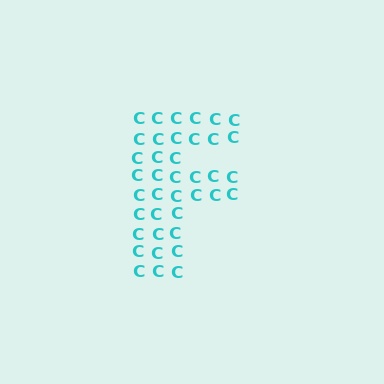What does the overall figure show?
The overall figure shows the letter F.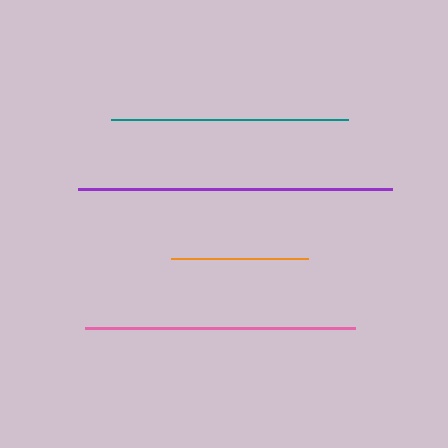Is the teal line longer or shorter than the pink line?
The pink line is longer than the teal line.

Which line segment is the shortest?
The orange line is the shortest at approximately 137 pixels.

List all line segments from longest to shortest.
From longest to shortest: purple, pink, teal, orange.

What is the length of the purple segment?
The purple segment is approximately 314 pixels long.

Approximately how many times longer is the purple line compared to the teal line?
The purple line is approximately 1.3 times the length of the teal line.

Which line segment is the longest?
The purple line is the longest at approximately 314 pixels.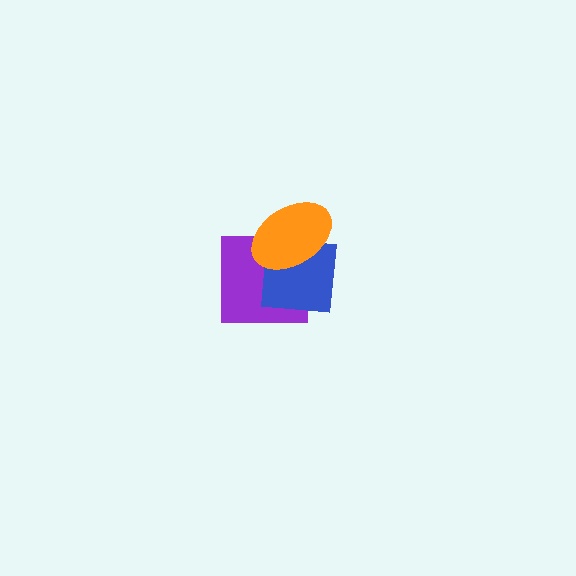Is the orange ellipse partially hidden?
No, no other shape covers it.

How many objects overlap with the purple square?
2 objects overlap with the purple square.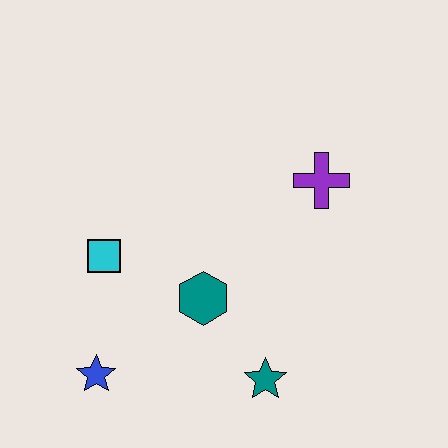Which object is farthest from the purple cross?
The blue star is farthest from the purple cross.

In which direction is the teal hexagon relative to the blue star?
The teal hexagon is to the right of the blue star.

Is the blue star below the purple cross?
Yes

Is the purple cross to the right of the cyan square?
Yes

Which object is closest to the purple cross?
The teal hexagon is closest to the purple cross.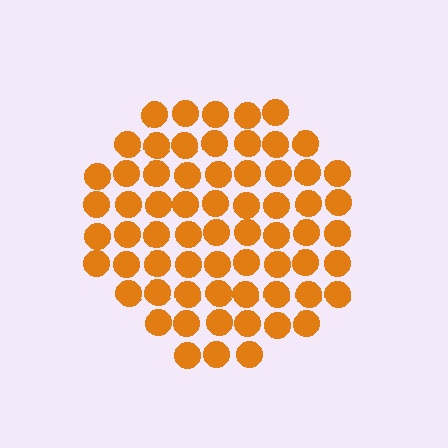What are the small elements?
The small elements are circles.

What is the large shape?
The large shape is a circle.